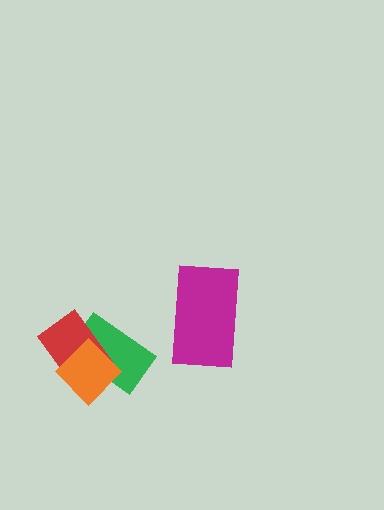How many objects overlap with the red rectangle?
2 objects overlap with the red rectangle.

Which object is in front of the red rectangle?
The orange diamond is in front of the red rectangle.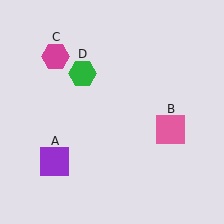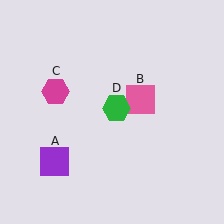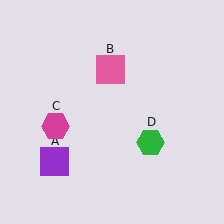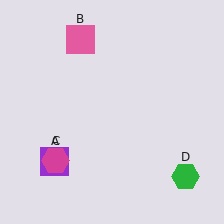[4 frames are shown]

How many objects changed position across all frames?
3 objects changed position: pink square (object B), magenta hexagon (object C), green hexagon (object D).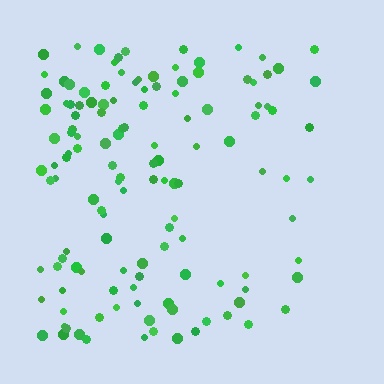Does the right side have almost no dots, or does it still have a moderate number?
Still a moderate number, just noticeably fewer than the left.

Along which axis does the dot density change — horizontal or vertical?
Horizontal.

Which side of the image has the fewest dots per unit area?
The right.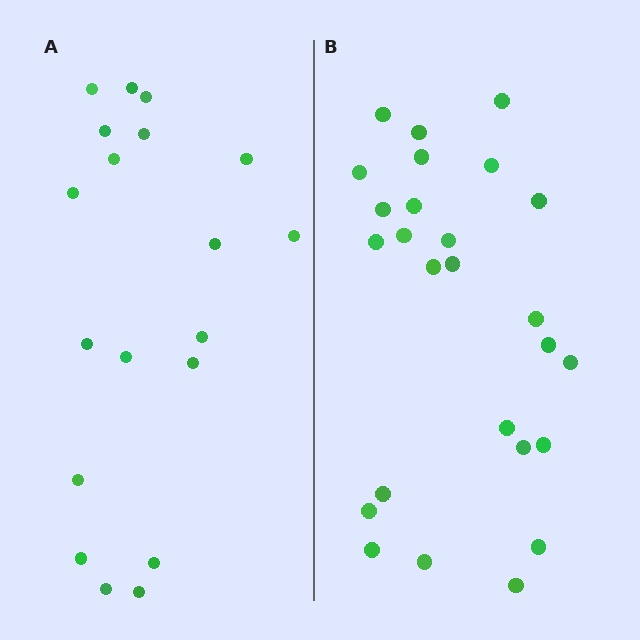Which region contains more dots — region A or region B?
Region B (the right region) has more dots.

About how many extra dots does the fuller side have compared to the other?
Region B has roughly 8 or so more dots than region A.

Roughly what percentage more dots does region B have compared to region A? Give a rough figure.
About 35% more.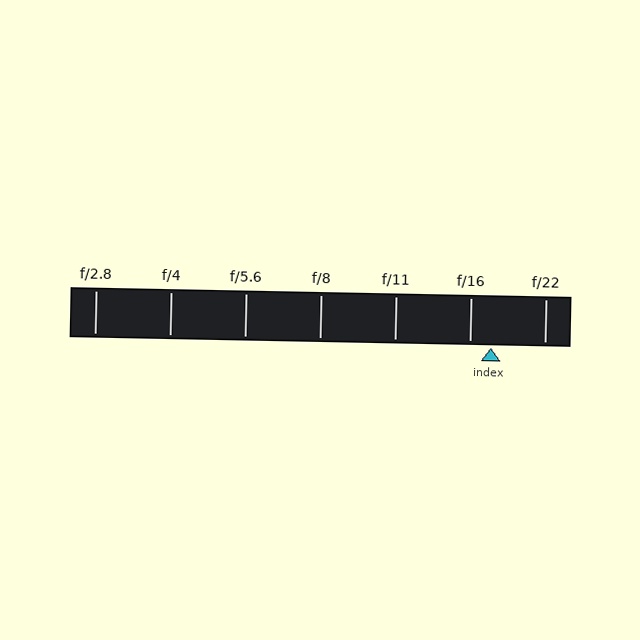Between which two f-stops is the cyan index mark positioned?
The index mark is between f/16 and f/22.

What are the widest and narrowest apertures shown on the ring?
The widest aperture shown is f/2.8 and the narrowest is f/22.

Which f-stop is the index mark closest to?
The index mark is closest to f/16.